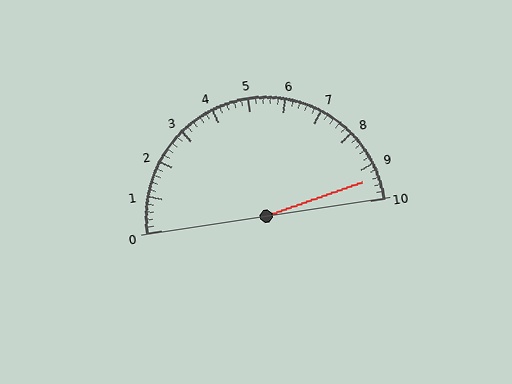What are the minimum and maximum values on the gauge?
The gauge ranges from 0 to 10.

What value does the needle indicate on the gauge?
The needle indicates approximately 9.4.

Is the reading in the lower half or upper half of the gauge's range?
The reading is in the upper half of the range (0 to 10).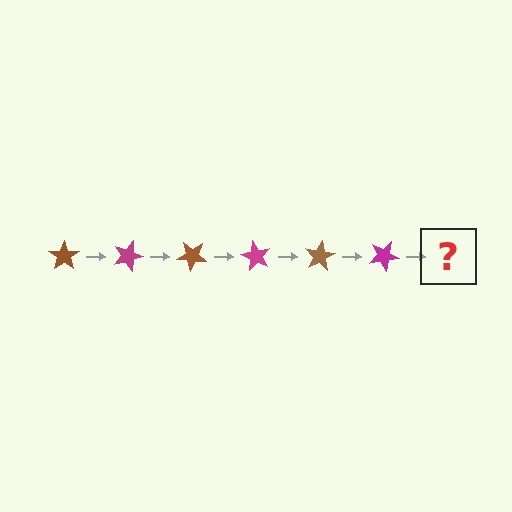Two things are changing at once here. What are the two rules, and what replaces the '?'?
The two rules are that it rotates 20 degrees each step and the color cycles through brown and magenta. The '?' should be a brown star, rotated 120 degrees from the start.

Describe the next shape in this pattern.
It should be a brown star, rotated 120 degrees from the start.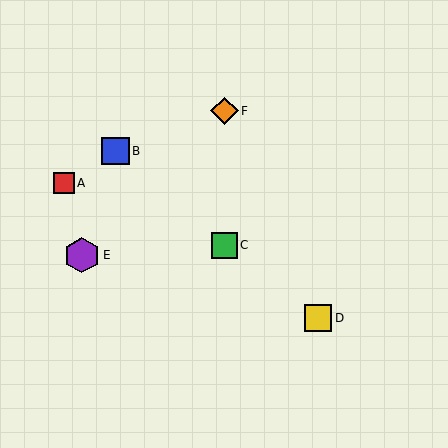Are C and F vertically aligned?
Yes, both are at x≈224.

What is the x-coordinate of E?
Object E is at x≈82.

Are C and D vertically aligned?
No, C is at x≈224 and D is at x≈318.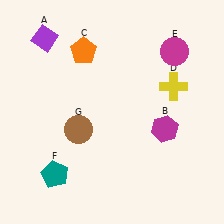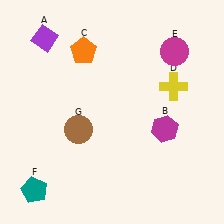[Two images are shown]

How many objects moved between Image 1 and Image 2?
1 object moved between the two images.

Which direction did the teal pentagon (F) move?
The teal pentagon (F) moved left.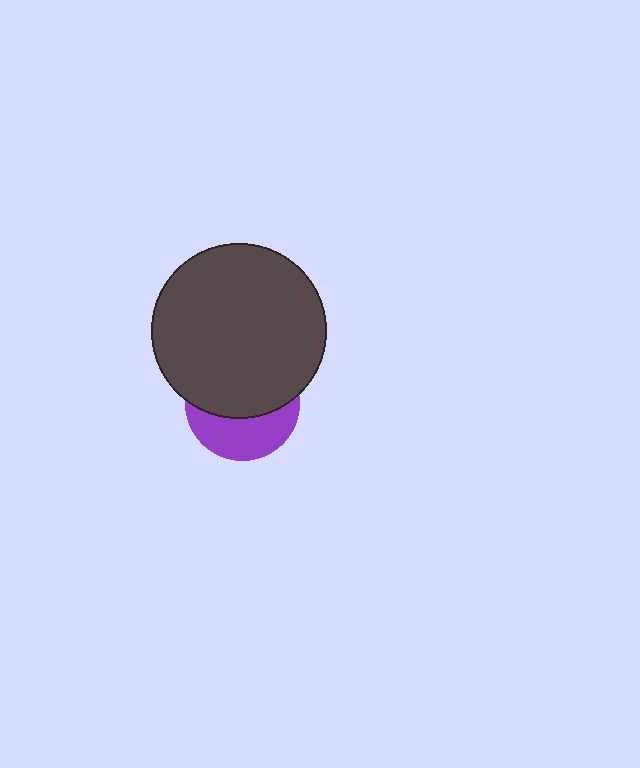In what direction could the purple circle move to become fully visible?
The purple circle could move down. That would shift it out from behind the dark gray circle entirely.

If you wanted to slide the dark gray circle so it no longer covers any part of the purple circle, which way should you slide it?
Slide it up — that is the most direct way to separate the two shapes.